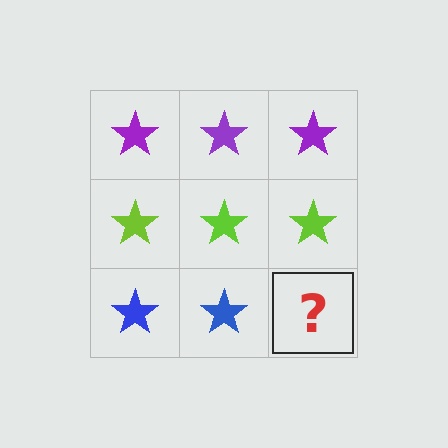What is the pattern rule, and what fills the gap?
The rule is that each row has a consistent color. The gap should be filled with a blue star.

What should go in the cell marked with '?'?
The missing cell should contain a blue star.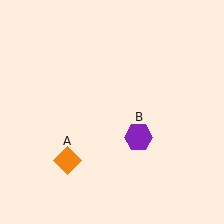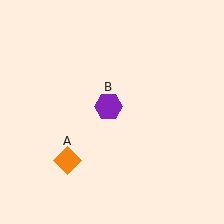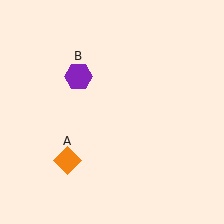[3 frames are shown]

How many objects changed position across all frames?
1 object changed position: purple hexagon (object B).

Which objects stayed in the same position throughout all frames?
Orange diamond (object A) remained stationary.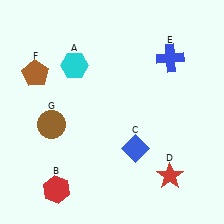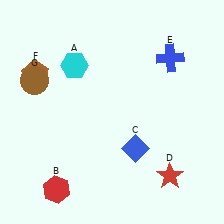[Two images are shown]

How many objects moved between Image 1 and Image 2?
1 object moved between the two images.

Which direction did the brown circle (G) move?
The brown circle (G) moved up.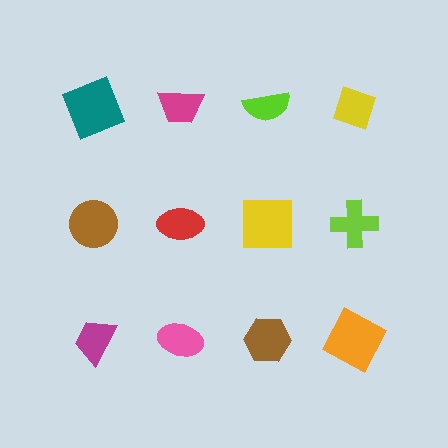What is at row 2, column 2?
A red ellipse.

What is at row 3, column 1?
A magenta trapezoid.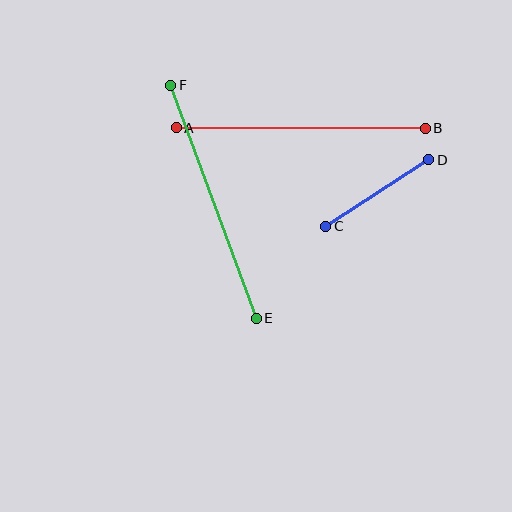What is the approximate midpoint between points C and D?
The midpoint is at approximately (377, 193) pixels.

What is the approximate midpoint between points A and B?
The midpoint is at approximately (301, 128) pixels.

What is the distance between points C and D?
The distance is approximately 123 pixels.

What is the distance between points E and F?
The distance is approximately 248 pixels.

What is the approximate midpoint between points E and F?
The midpoint is at approximately (213, 202) pixels.